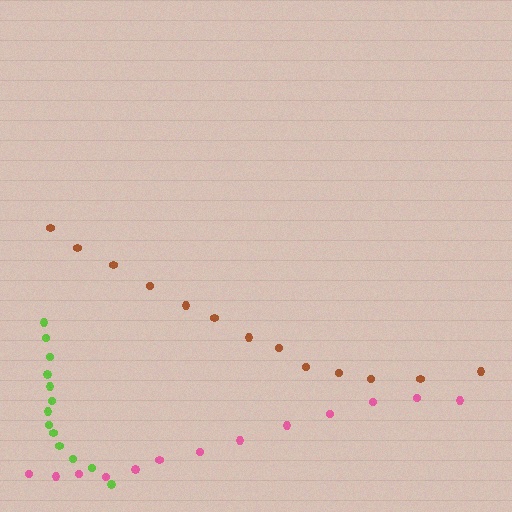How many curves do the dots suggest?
There are 3 distinct paths.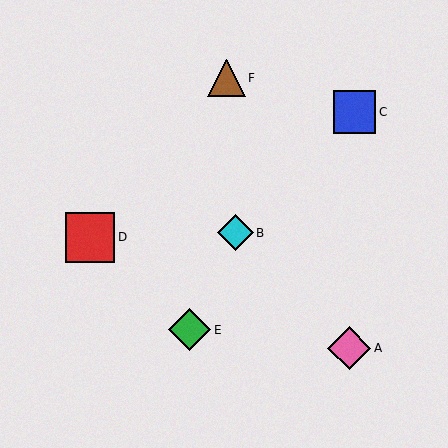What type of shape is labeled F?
Shape F is a brown triangle.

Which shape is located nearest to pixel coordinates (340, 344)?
The pink diamond (labeled A) at (349, 348) is nearest to that location.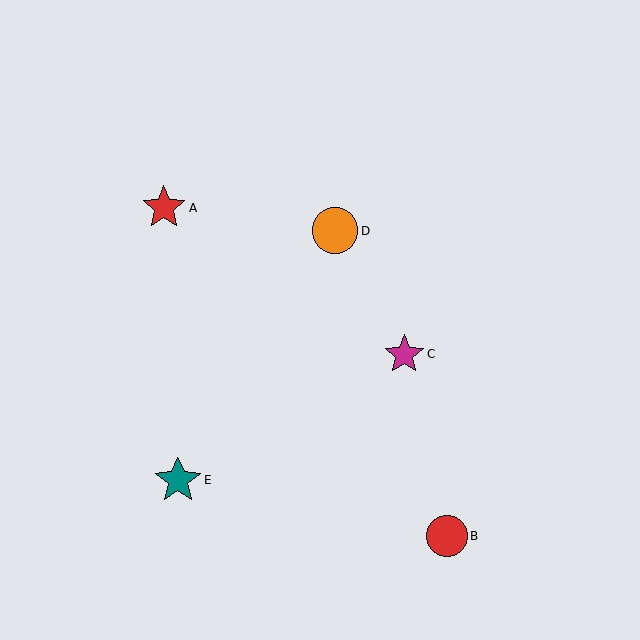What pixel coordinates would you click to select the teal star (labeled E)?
Click at (178, 480) to select the teal star E.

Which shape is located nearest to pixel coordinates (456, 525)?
The red circle (labeled B) at (447, 536) is nearest to that location.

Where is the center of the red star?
The center of the red star is at (164, 208).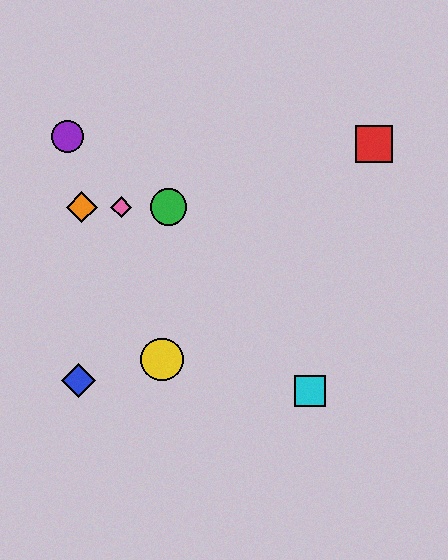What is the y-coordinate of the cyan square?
The cyan square is at y≈391.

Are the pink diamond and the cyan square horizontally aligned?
No, the pink diamond is at y≈207 and the cyan square is at y≈391.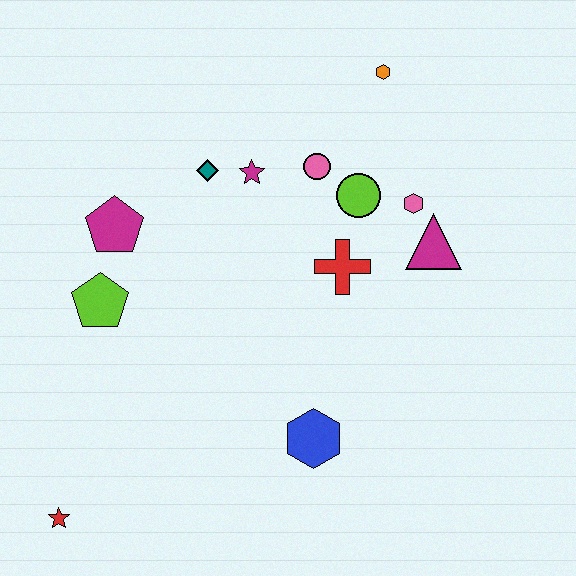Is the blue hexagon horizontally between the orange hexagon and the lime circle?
No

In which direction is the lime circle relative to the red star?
The lime circle is above the red star.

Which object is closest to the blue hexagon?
The red cross is closest to the blue hexagon.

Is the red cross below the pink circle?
Yes